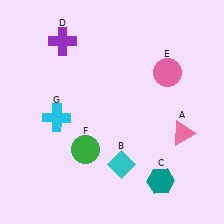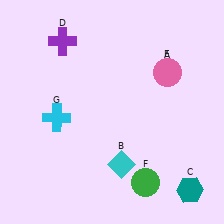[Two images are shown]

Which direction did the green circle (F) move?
The green circle (F) moved right.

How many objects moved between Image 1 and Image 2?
3 objects moved between the two images.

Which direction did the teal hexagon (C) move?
The teal hexagon (C) moved right.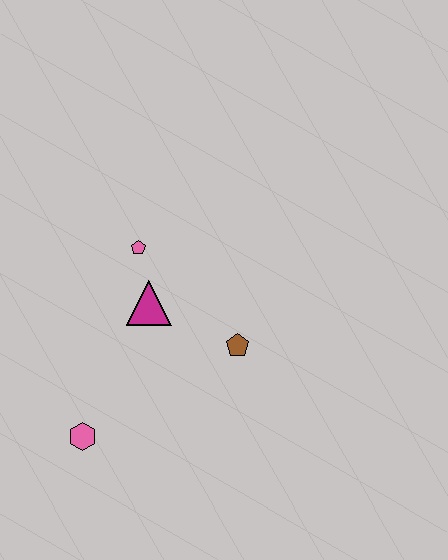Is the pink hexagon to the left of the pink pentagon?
Yes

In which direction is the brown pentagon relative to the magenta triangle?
The brown pentagon is to the right of the magenta triangle.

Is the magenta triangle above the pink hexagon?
Yes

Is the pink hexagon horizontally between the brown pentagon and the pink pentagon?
No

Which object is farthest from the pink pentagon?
The pink hexagon is farthest from the pink pentagon.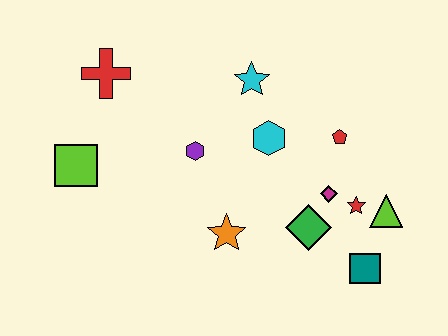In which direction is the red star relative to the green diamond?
The red star is to the right of the green diamond.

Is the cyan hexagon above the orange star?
Yes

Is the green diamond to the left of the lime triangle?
Yes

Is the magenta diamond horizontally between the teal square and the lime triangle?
No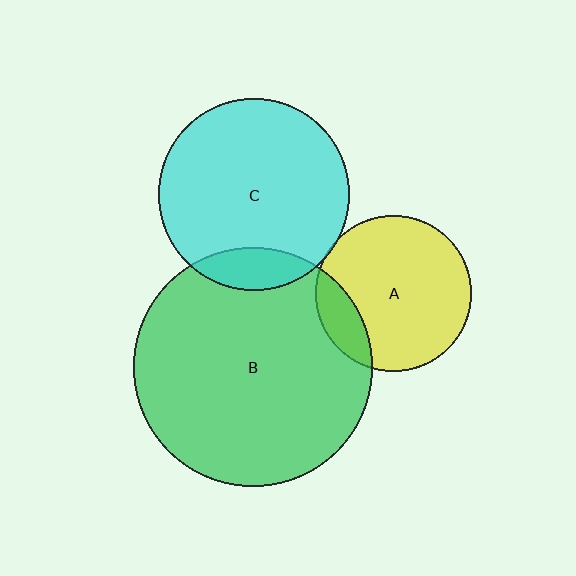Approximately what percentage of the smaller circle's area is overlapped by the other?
Approximately 15%.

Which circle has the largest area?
Circle B (green).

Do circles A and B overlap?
Yes.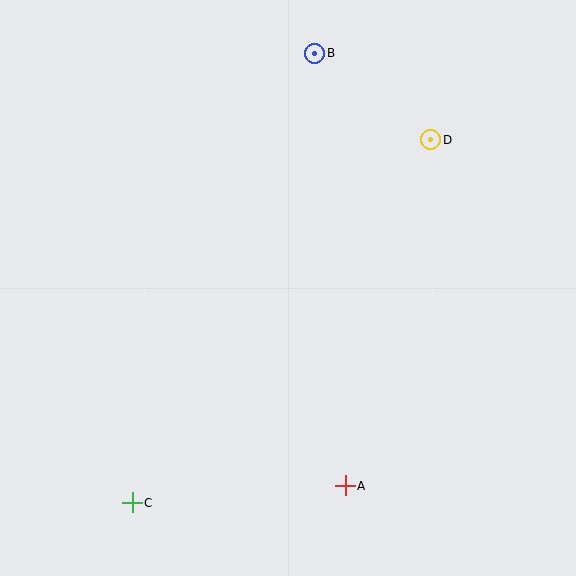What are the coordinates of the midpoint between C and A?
The midpoint between C and A is at (239, 494).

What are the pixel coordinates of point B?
Point B is at (315, 53).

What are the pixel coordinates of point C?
Point C is at (132, 503).